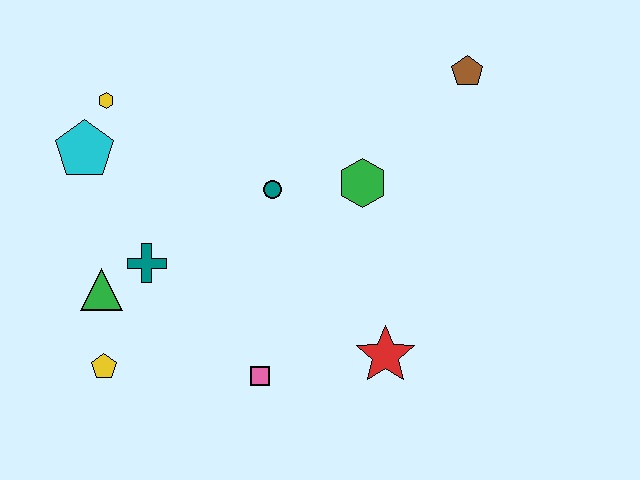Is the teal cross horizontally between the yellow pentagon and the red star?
Yes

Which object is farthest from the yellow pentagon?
The brown pentagon is farthest from the yellow pentagon.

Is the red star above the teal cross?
No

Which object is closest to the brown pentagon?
The green hexagon is closest to the brown pentagon.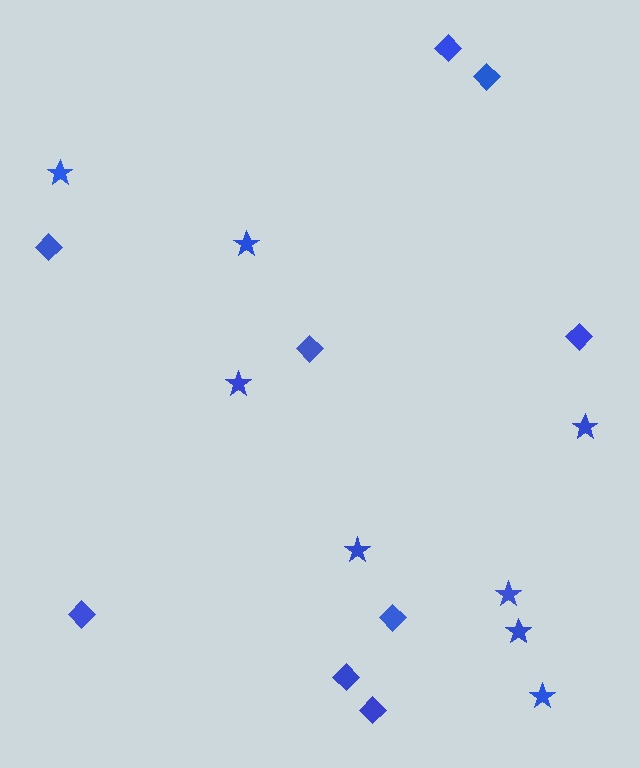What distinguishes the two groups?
There are 2 groups: one group of diamonds (9) and one group of stars (8).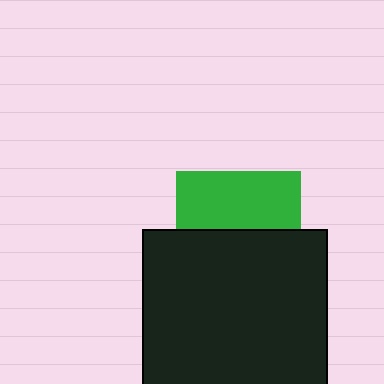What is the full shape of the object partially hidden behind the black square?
The partially hidden object is a green square.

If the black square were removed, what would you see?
You would see the complete green square.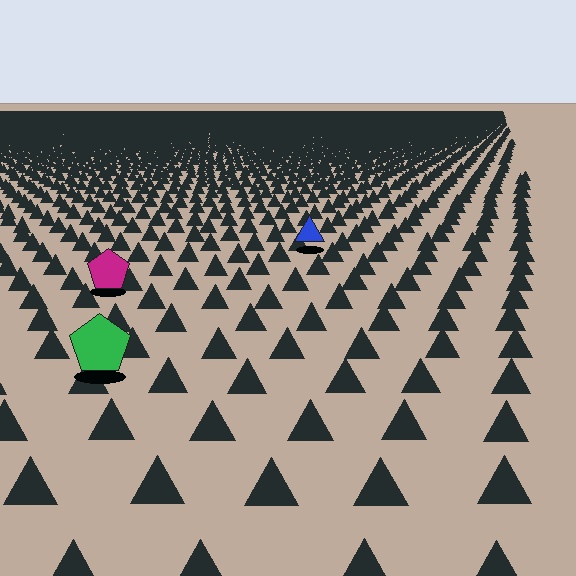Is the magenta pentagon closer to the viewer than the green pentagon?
No. The green pentagon is closer — you can tell from the texture gradient: the ground texture is coarser near it.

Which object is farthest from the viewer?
The blue triangle is farthest from the viewer. It appears smaller and the ground texture around it is denser.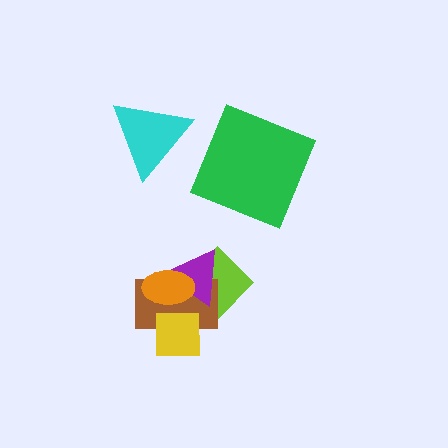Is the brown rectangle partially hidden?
Yes, it is partially covered by another shape.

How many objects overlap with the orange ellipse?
4 objects overlap with the orange ellipse.